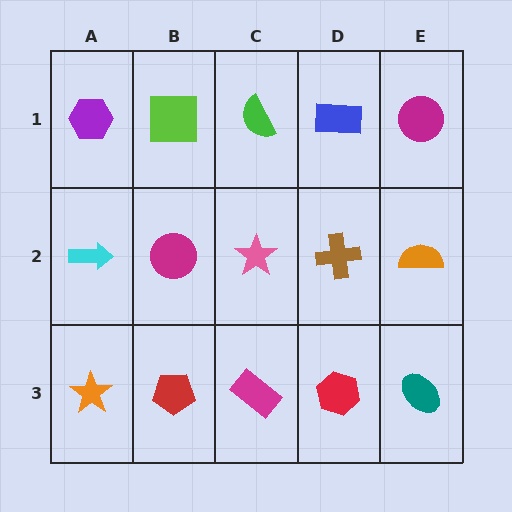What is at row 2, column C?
A pink star.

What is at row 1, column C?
A green semicircle.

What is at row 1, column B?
A lime square.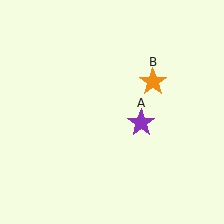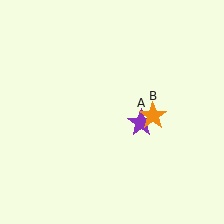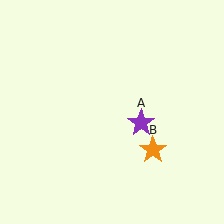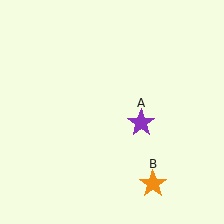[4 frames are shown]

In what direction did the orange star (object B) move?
The orange star (object B) moved down.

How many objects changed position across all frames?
1 object changed position: orange star (object B).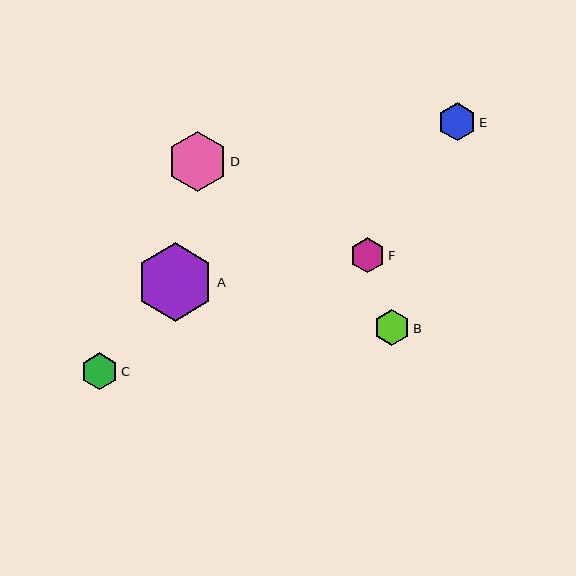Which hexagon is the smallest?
Hexagon F is the smallest with a size of approximately 36 pixels.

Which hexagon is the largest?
Hexagon A is the largest with a size of approximately 78 pixels.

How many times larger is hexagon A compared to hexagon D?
Hexagon A is approximately 1.3 times the size of hexagon D.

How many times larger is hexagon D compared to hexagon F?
Hexagon D is approximately 1.7 times the size of hexagon F.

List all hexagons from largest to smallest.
From largest to smallest: A, D, E, C, B, F.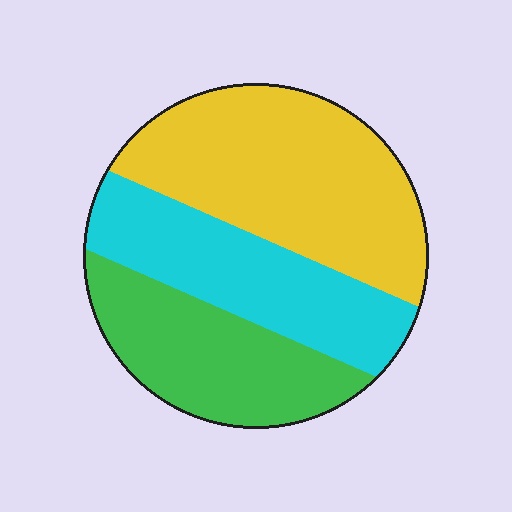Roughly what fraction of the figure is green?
Green covers 28% of the figure.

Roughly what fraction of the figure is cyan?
Cyan covers around 30% of the figure.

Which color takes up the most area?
Yellow, at roughly 45%.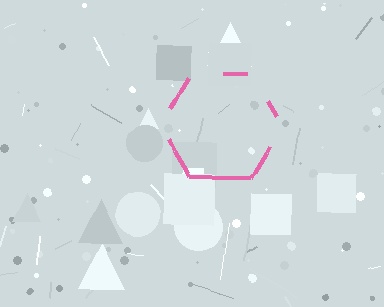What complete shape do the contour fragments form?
The contour fragments form a hexagon.